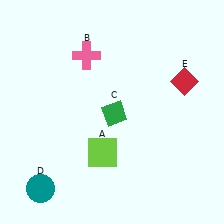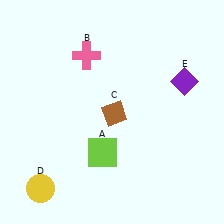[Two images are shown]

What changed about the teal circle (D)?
In Image 1, D is teal. In Image 2, it changed to yellow.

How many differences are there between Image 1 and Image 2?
There are 3 differences between the two images.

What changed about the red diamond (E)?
In Image 1, E is red. In Image 2, it changed to purple.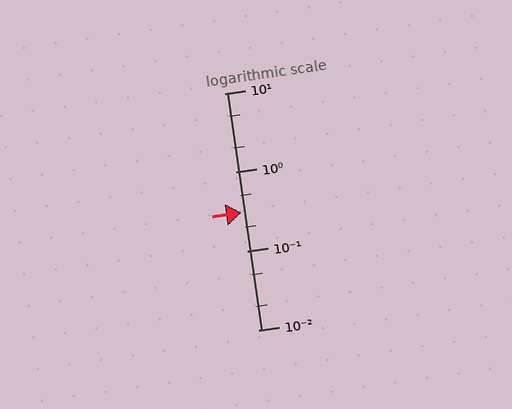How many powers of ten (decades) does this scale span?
The scale spans 3 decades, from 0.01 to 10.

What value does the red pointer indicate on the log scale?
The pointer indicates approximately 0.31.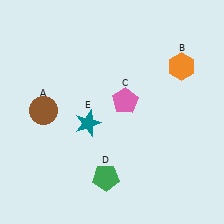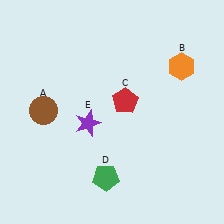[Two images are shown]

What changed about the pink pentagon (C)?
In Image 1, C is pink. In Image 2, it changed to red.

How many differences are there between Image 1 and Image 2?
There are 2 differences between the two images.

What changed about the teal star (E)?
In Image 1, E is teal. In Image 2, it changed to purple.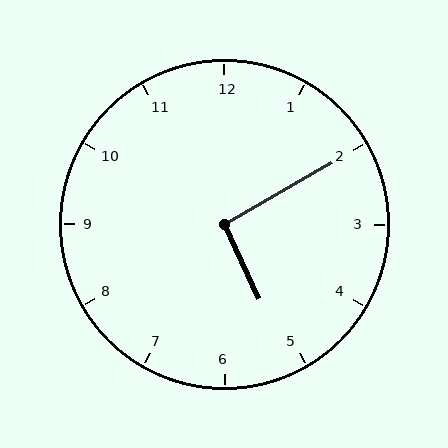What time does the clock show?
5:10.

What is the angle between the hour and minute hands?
Approximately 95 degrees.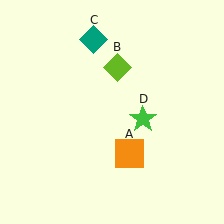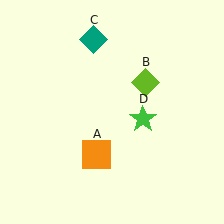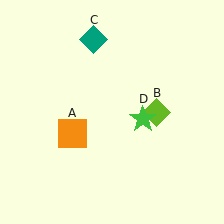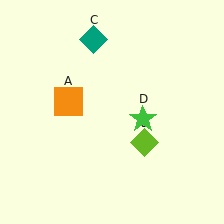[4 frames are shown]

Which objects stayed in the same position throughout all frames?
Teal diamond (object C) and green star (object D) remained stationary.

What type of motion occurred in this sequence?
The orange square (object A), lime diamond (object B) rotated clockwise around the center of the scene.